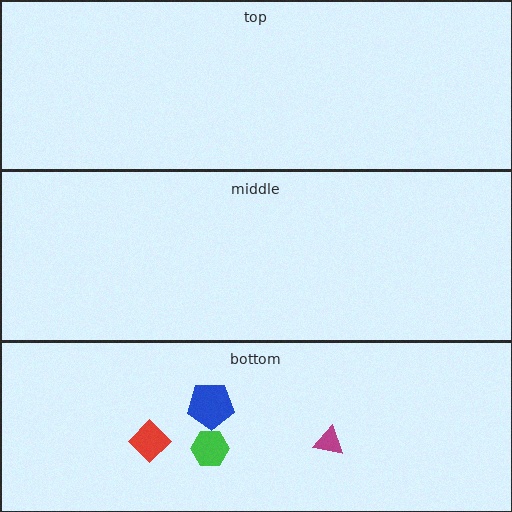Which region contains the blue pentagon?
The bottom region.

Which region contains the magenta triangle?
The bottom region.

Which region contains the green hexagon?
The bottom region.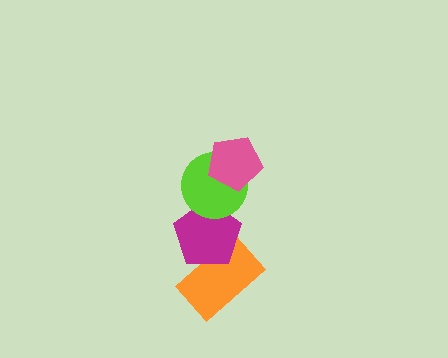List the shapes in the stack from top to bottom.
From top to bottom: the pink pentagon, the lime circle, the magenta pentagon, the orange rectangle.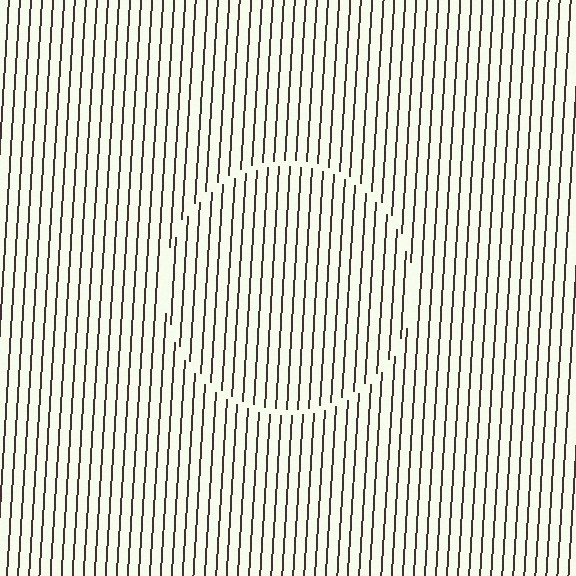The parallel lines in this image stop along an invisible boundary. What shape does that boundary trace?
An illusory circle. The interior of the shape contains the same grating, shifted by half a period — the contour is defined by the phase discontinuity where line-ends from the inner and outer gratings abut.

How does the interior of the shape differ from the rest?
The interior of the shape contains the same grating, shifted by half a period — the contour is defined by the phase discontinuity where line-ends from the inner and outer gratings abut.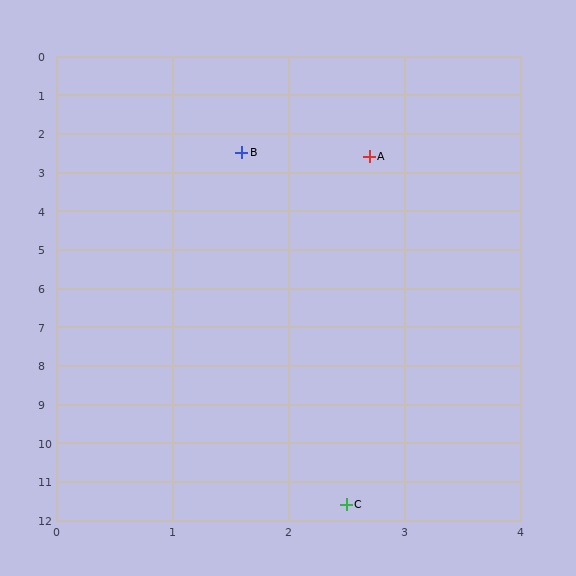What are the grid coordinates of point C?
Point C is at approximately (2.5, 11.6).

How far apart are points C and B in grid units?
Points C and B are about 9.1 grid units apart.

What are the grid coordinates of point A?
Point A is at approximately (2.7, 2.6).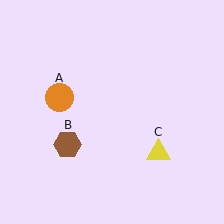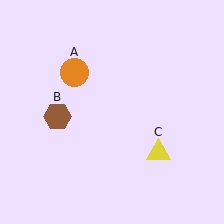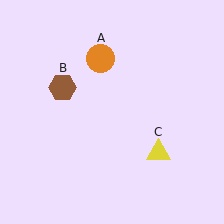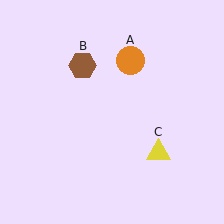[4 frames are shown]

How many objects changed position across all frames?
2 objects changed position: orange circle (object A), brown hexagon (object B).